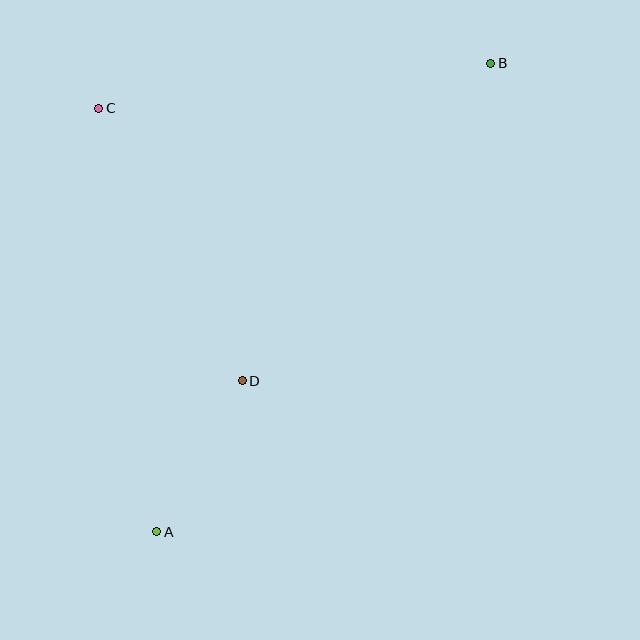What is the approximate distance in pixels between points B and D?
The distance between B and D is approximately 403 pixels.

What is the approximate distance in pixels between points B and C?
The distance between B and C is approximately 395 pixels.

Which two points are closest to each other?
Points A and D are closest to each other.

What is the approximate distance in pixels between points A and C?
The distance between A and C is approximately 427 pixels.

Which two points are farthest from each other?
Points A and B are farthest from each other.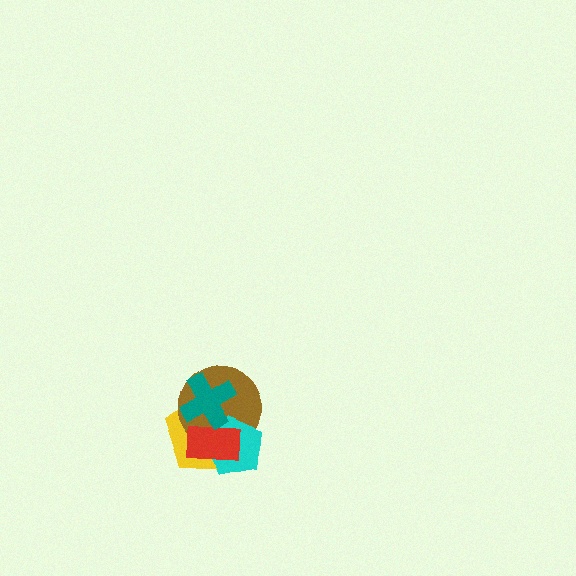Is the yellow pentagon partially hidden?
Yes, it is partially covered by another shape.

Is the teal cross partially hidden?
No, no other shape covers it.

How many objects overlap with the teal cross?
4 objects overlap with the teal cross.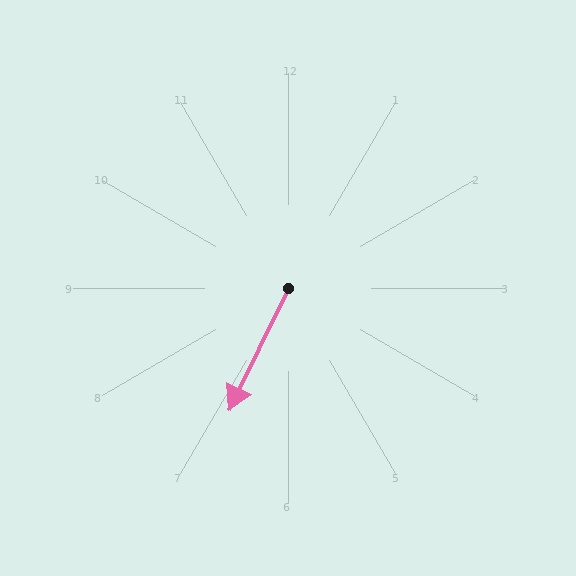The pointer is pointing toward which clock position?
Roughly 7 o'clock.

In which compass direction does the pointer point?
Southwest.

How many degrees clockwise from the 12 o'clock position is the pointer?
Approximately 206 degrees.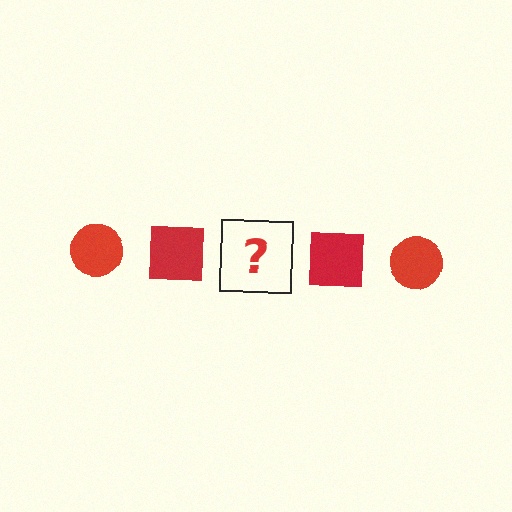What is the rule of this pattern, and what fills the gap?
The rule is that the pattern cycles through circle, square shapes in red. The gap should be filled with a red circle.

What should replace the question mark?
The question mark should be replaced with a red circle.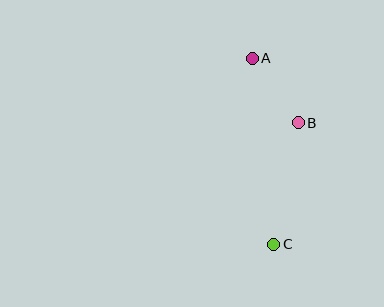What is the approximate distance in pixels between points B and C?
The distance between B and C is approximately 124 pixels.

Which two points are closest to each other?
Points A and B are closest to each other.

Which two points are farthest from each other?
Points A and C are farthest from each other.